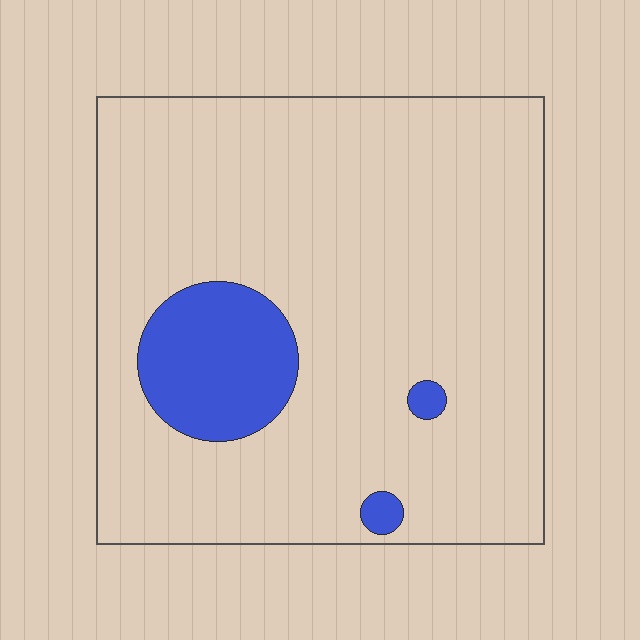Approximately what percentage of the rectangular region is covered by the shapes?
Approximately 10%.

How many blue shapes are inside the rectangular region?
3.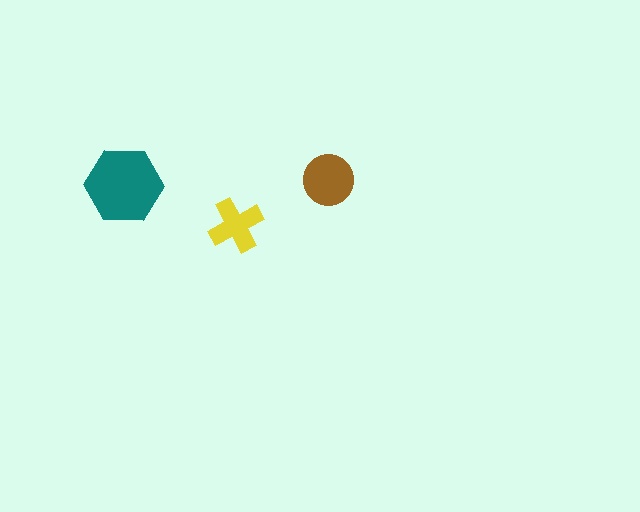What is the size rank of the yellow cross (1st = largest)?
3rd.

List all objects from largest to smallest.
The teal hexagon, the brown circle, the yellow cross.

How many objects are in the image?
There are 3 objects in the image.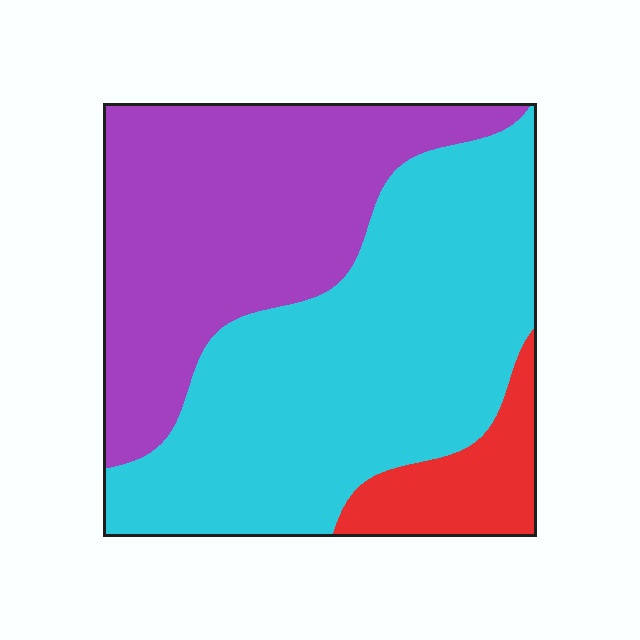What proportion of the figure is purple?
Purple covers roughly 40% of the figure.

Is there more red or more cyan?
Cyan.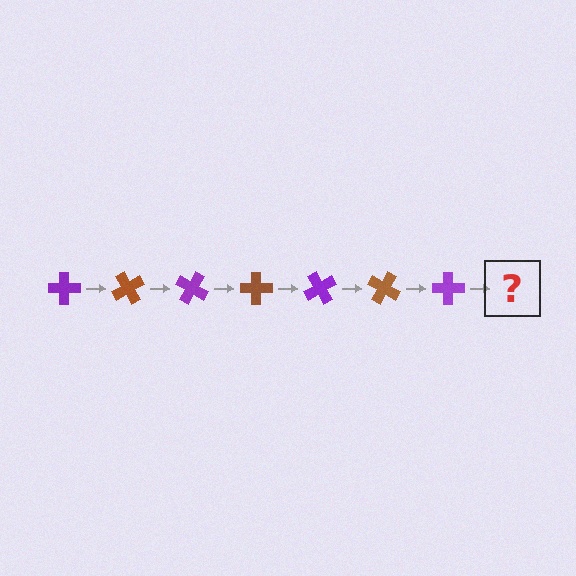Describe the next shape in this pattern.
It should be a brown cross, rotated 420 degrees from the start.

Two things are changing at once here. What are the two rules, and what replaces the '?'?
The two rules are that it rotates 60 degrees each step and the color cycles through purple and brown. The '?' should be a brown cross, rotated 420 degrees from the start.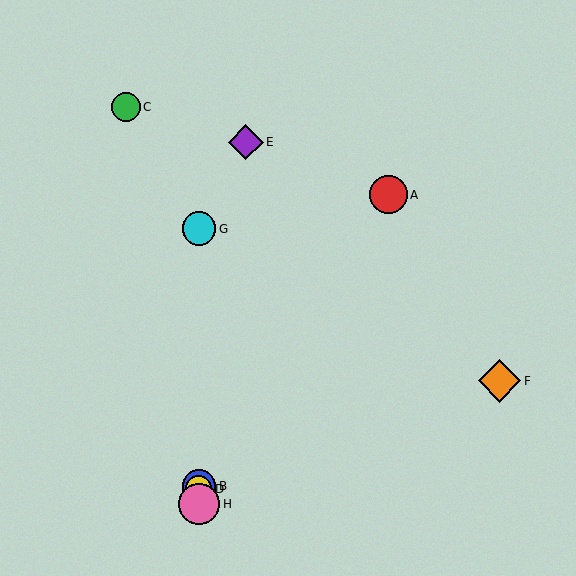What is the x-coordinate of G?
Object G is at x≈199.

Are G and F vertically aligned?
No, G is at x≈199 and F is at x≈499.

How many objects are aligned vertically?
4 objects (B, D, G, H) are aligned vertically.